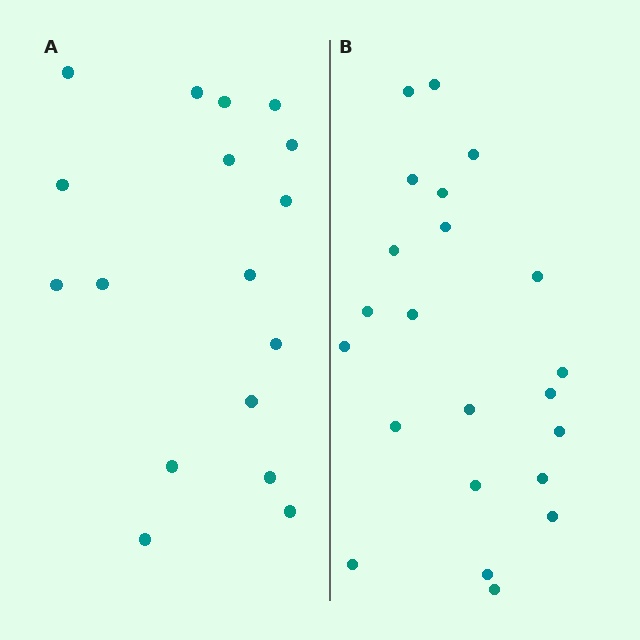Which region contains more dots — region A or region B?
Region B (the right region) has more dots.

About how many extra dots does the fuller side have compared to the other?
Region B has about 5 more dots than region A.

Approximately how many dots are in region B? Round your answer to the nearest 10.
About 20 dots. (The exact count is 22, which rounds to 20.)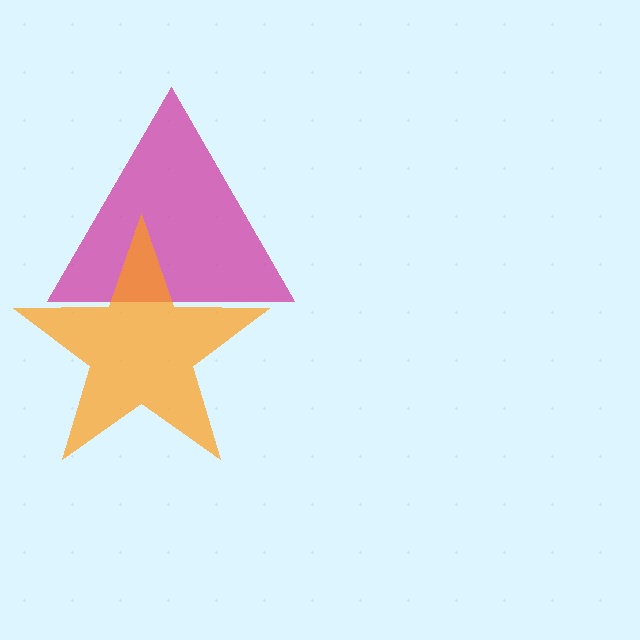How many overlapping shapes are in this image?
There are 2 overlapping shapes in the image.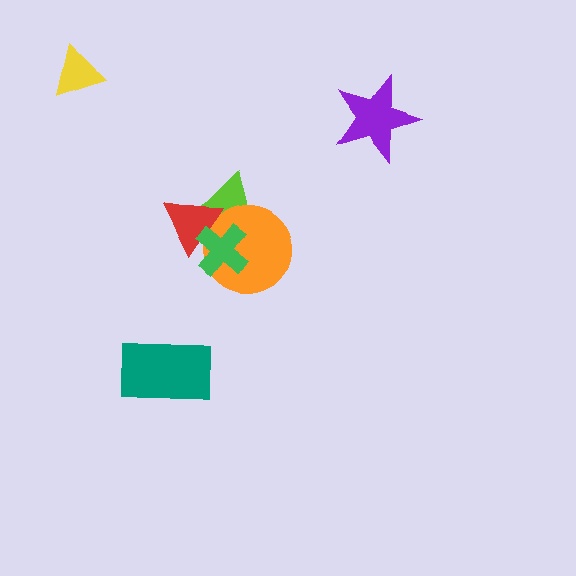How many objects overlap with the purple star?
0 objects overlap with the purple star.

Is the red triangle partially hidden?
Yes, it is partially covered by another shape.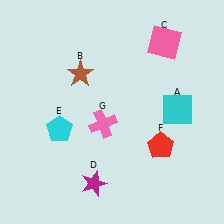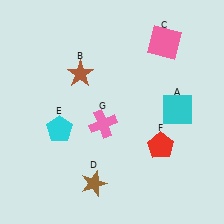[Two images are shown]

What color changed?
The star (D) changed from magenta in Image 1 to brown in Image 2.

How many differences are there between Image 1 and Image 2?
There is 1 difference between the two images.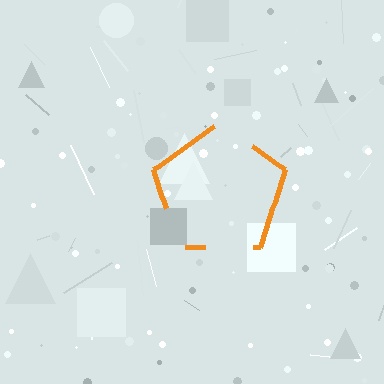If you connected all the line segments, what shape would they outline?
They would outline a pentagon.